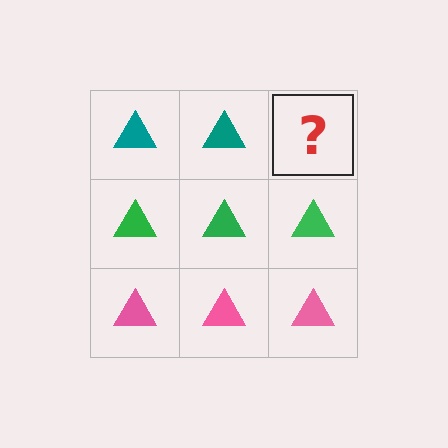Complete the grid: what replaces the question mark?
The question mark should be replaced with a teal triangle.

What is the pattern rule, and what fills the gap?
The rule is that each row has a consistent color. The gap should be filled with a teal triangle.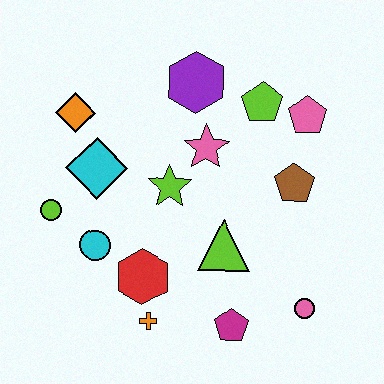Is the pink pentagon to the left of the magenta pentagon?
No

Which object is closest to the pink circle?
The magenta pentagon is closest to the pink circle.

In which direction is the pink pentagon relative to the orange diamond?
The pink pentagon is to the right of the orange diamond.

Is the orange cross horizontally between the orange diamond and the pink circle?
Yes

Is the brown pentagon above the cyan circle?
Yes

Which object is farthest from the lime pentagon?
The orange cross is farthest from the lime pentagon.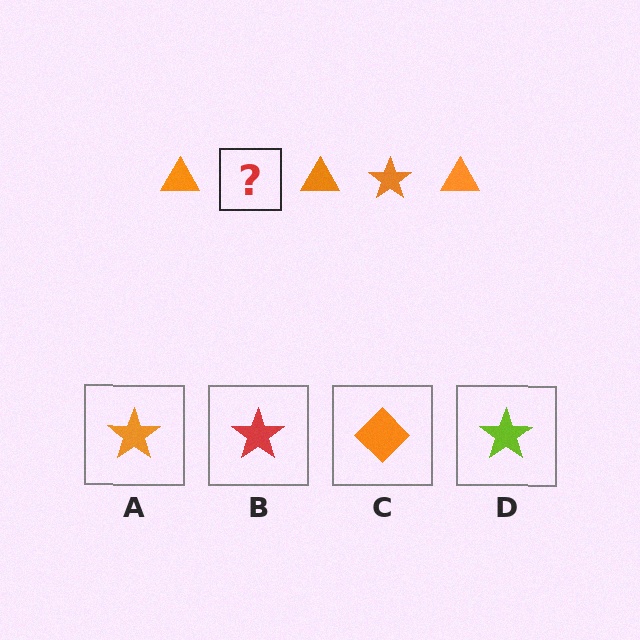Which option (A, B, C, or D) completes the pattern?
A.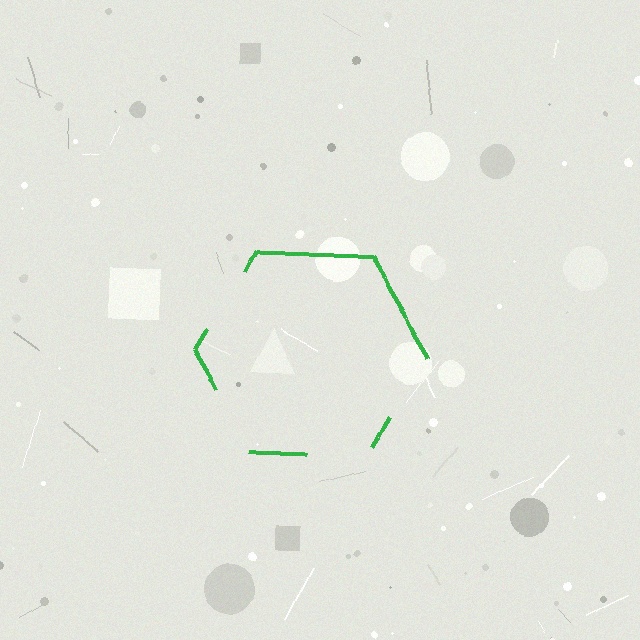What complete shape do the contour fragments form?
The contour fragments form a hexagon.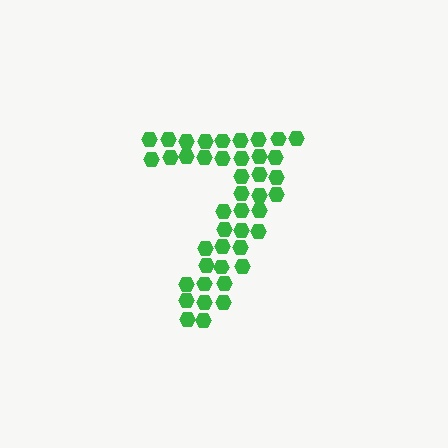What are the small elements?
The small elements are hexagons.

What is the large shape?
The large shape is the digit 7.